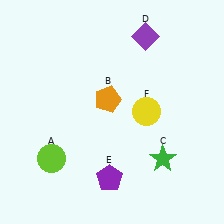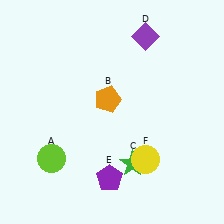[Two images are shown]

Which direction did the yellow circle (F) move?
The yellow circle (F) moved down.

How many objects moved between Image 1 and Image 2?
2 objects moved between the two images.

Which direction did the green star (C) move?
The green star (C) moved left.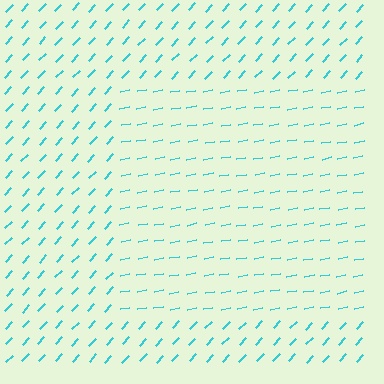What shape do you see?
I see a rectangle.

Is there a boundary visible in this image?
Yes, there is a texture boundary formed by a change in line orientation.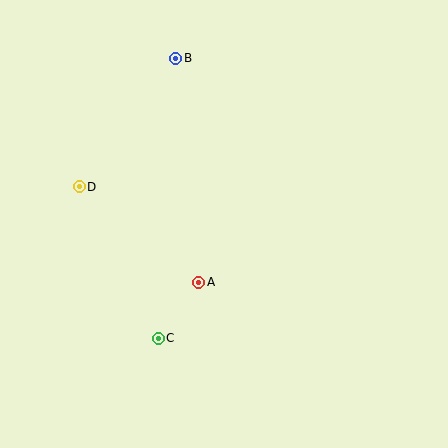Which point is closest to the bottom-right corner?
Point A is closest to the bottom-right corner.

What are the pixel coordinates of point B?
Point B is at (175, 58).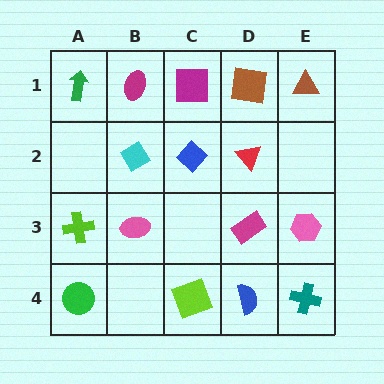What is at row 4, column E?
A teal cross.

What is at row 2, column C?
A blue diamond.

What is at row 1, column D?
A brown square.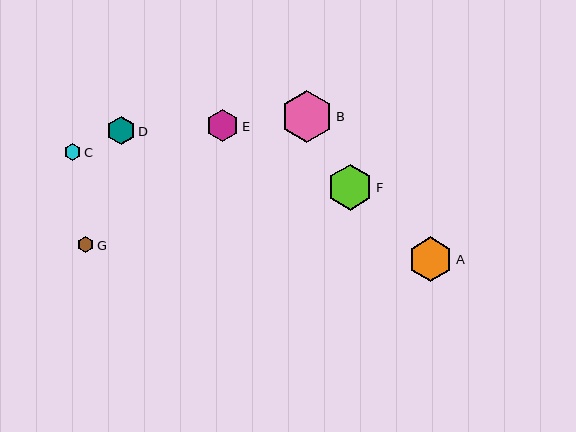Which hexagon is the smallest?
Hexagon G is the smallest with a size of approximately 17 pixels.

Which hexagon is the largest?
Hexagon B is the largest with a size of approximately 52 pixels.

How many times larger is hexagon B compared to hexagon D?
Hexagon B is approximately 1.8 times the size of hexagon D.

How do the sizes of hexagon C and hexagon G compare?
Hexagon C and hexagon G are approximately the same size.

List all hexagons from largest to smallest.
From largest to smallest: B, F, A, E, D, C, G.